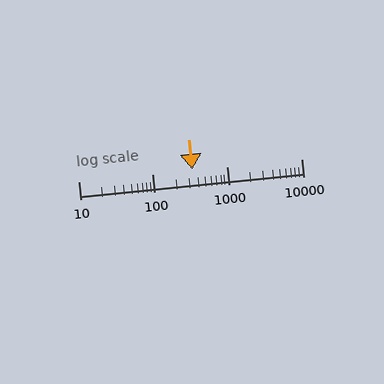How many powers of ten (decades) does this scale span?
The scale spans 3 decades, from 10 to 10000.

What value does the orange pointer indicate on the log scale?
The pointer indicates approximately 340.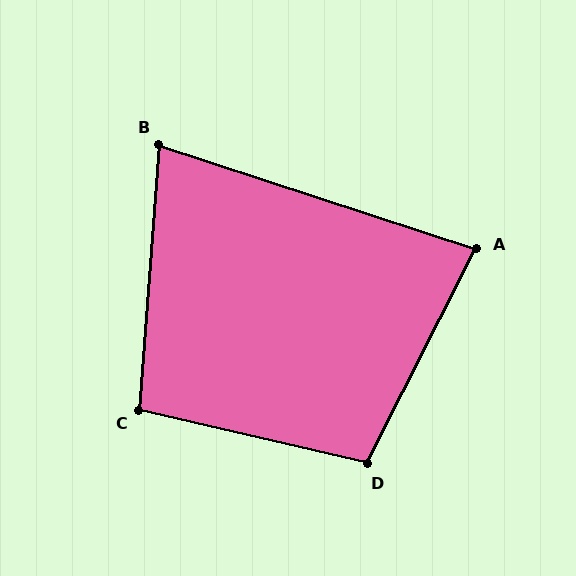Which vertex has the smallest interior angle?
B, at approximately 76 degrees.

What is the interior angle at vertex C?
Approximately 99 degrees (obtuse).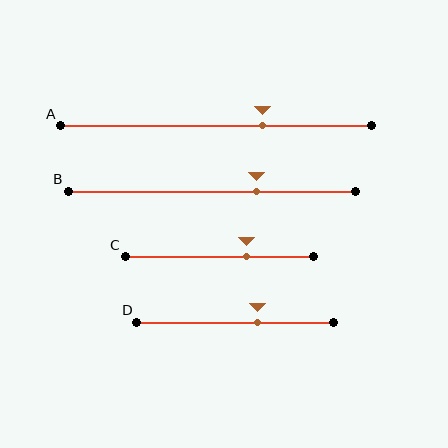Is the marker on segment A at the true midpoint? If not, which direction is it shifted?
No, the marker on segment A is shifted to the right by about 15% of the segment length.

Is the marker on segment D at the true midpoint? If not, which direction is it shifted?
No, the marker on segment D is shifted to the right by about 11% of the segment length.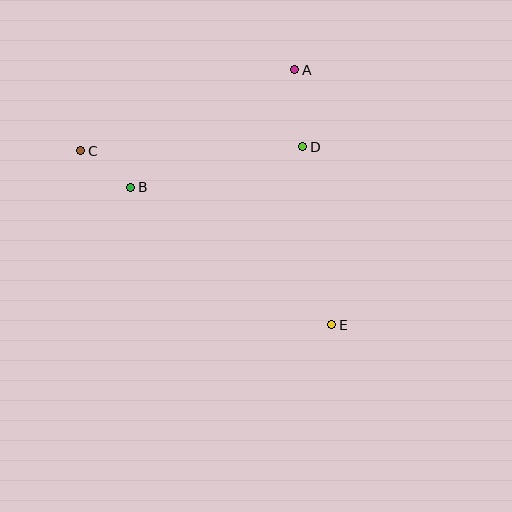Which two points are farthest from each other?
Points C and E are farthest from each other.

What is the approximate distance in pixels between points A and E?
The distance between A and E is approximately 258 pixels.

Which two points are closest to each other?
Points B and C are closest to each other.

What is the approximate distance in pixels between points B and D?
The distance between B and D is approximately 177 pixels.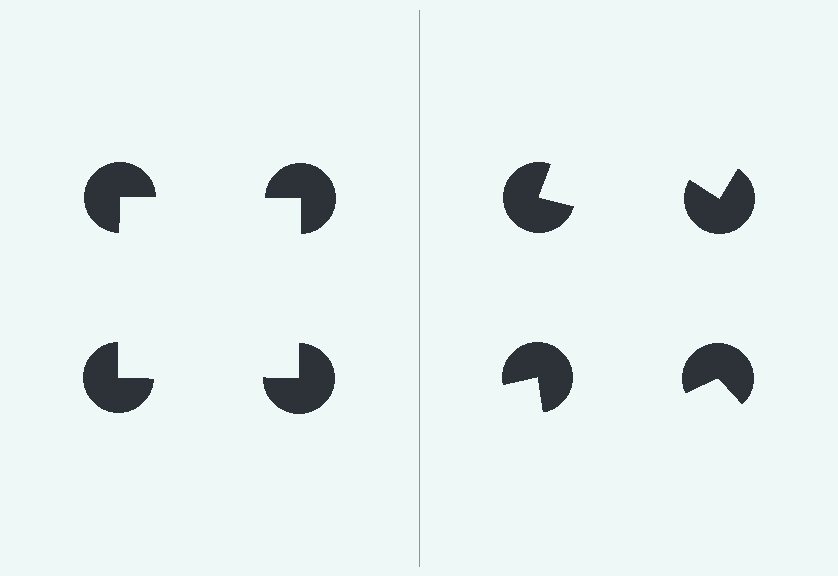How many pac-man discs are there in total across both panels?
8 — 4 on each side.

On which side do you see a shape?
An illusory square appears on the left side. On the right side the wedge cuts are rotated, so no coherent shape forms.